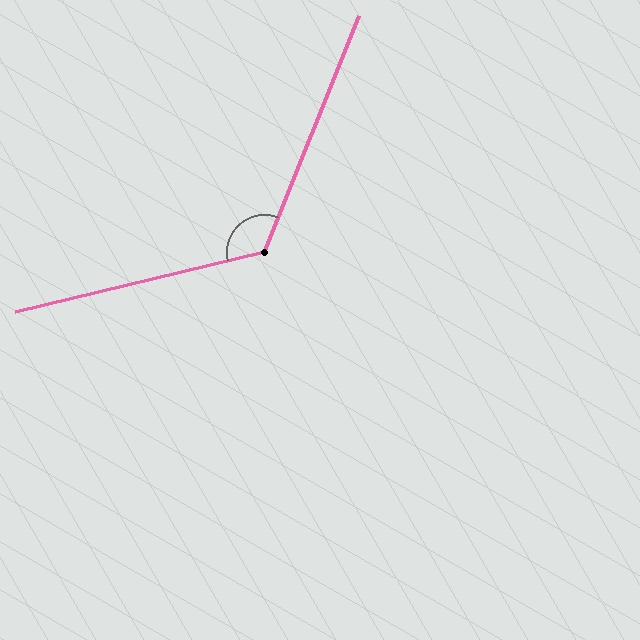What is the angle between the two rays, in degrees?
Approximately 125 degrees.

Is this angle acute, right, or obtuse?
It is obtuse.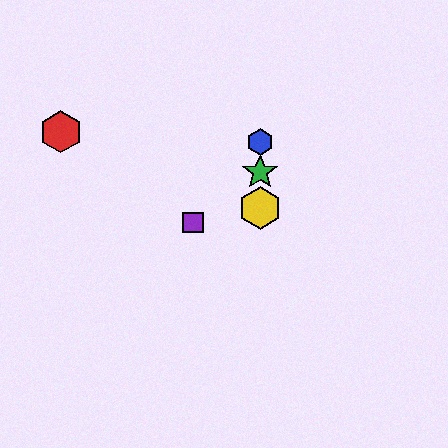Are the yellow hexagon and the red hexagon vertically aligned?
No, the yellow hexagon is at x≈260 and the red hexagon is at x≈61.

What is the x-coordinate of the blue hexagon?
The blue hexagon is at x≈260.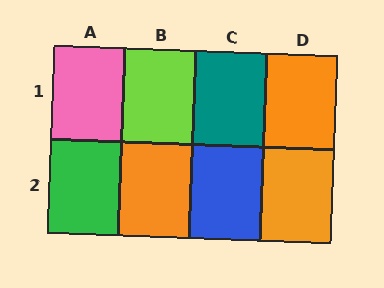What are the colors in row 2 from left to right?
Green, orange, blue, orange.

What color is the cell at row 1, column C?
Teal.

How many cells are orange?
3 cells are orange.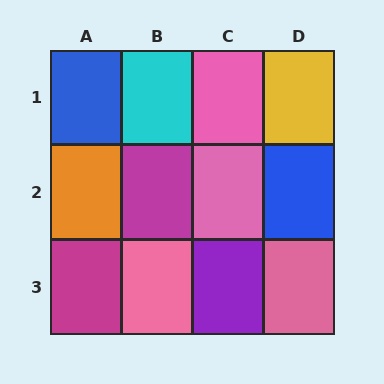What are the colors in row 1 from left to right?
Blue, cyan, pink, yellow.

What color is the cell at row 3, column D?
Pink.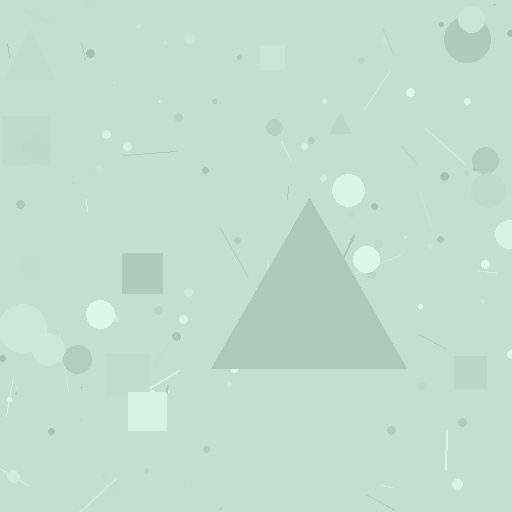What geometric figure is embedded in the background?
A triangle is embedded in the background.